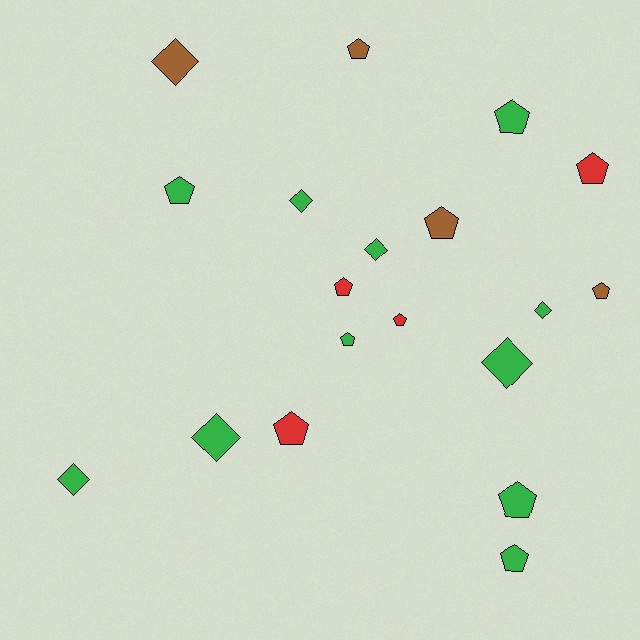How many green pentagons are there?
There are 5 green pentagons.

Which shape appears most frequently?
Pentagon, with 12 objects.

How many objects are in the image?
There are 19 objects.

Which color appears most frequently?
Green, with 11 objects.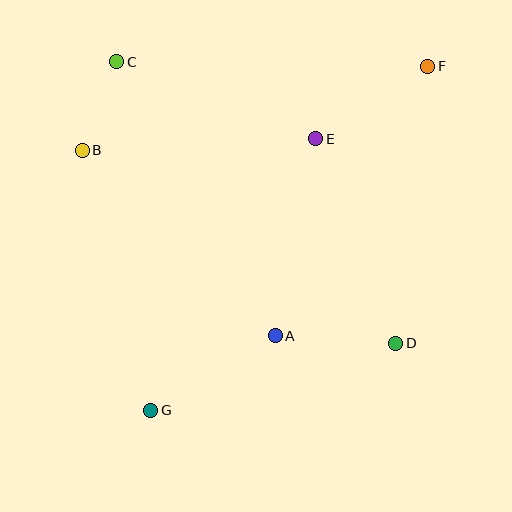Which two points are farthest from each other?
Points F and G are farthest from each other.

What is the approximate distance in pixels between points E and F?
The distance between E and F is approximately 133 pixels.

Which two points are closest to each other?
Points B and C are closest to each other.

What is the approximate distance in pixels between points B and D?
The distance between B and D is approximately 368 pixels.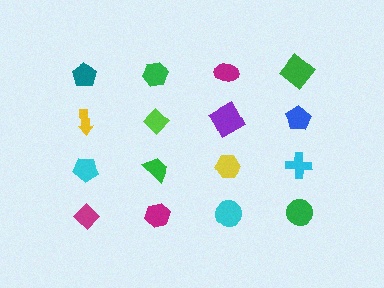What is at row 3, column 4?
A cyan cross.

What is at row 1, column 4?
A green diamond.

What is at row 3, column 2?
A green trapezoid.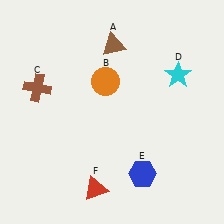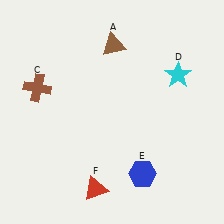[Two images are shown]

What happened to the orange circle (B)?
The orange circle (B) was removed in Image 2. It was in the top-left area of Image 1.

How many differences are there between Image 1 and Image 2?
There is 1 difference between the two images.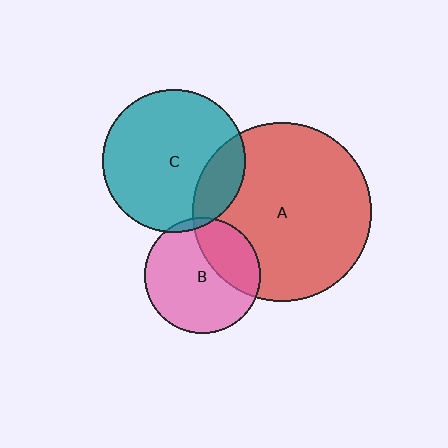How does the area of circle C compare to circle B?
Approximately 1.5 times.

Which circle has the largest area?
Circle A (red).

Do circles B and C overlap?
Yes.